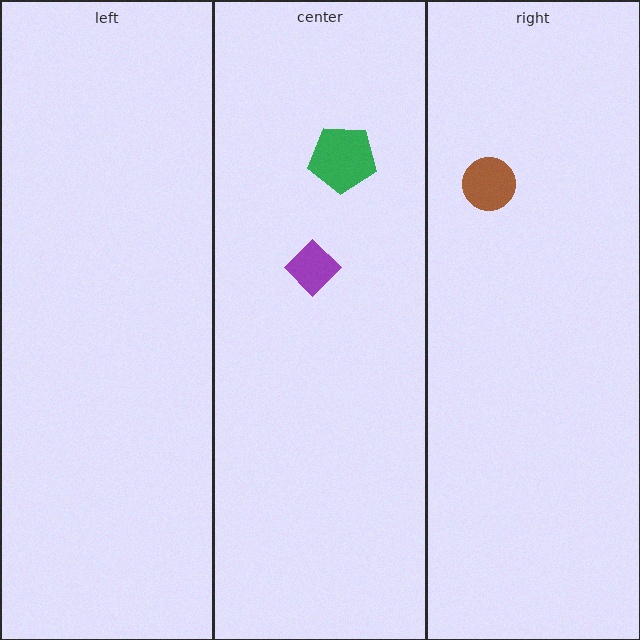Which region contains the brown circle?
The right region.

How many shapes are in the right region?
1.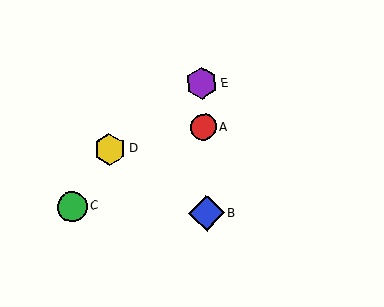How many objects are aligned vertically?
3 objects (A, B, E) are aligned vertically.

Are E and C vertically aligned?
No, E is at x≈202 and C is at x≈72.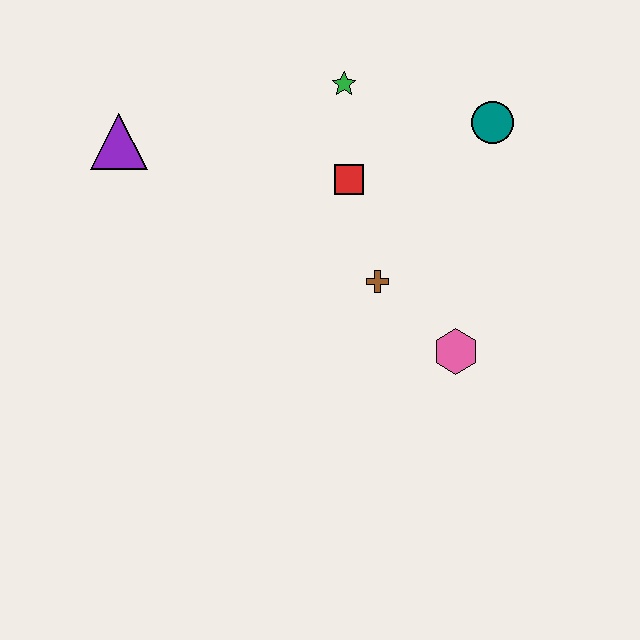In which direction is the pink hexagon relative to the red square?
The pink hexagon is below the red square.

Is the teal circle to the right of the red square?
Yes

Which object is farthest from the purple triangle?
The pink hexagon is farthest from the purple triangle.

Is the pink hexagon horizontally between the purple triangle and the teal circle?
Yes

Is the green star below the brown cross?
No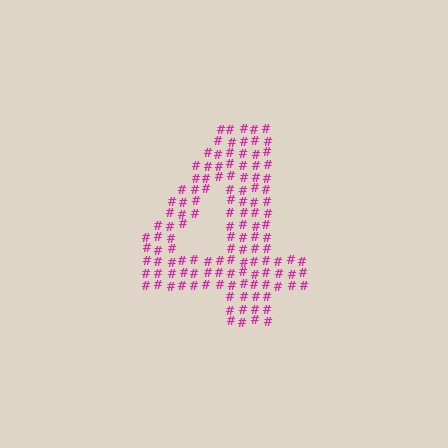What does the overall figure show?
The overall figure shows the digit 4.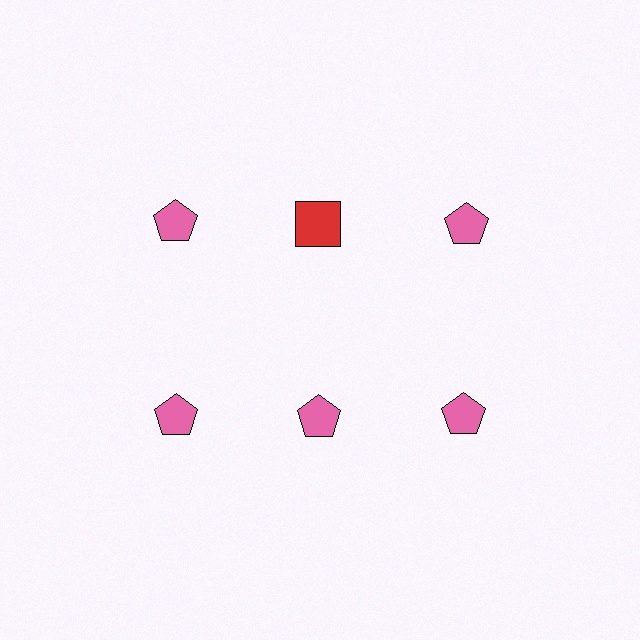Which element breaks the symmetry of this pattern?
The red square in the top row, second from left column breaks the symmetry. All other shapes are pink pentagons.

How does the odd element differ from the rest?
It differs in both color (red instead of pink) and shape (square instead of pentagon).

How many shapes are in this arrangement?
There are 6 shapes arranged in a grid pattern.